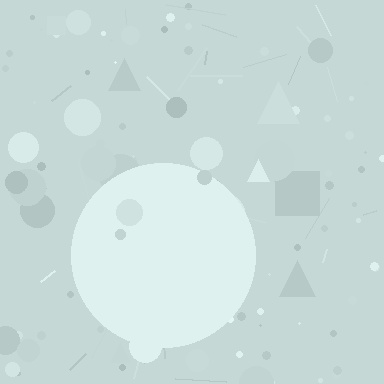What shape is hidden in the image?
A circle is hidden in the image.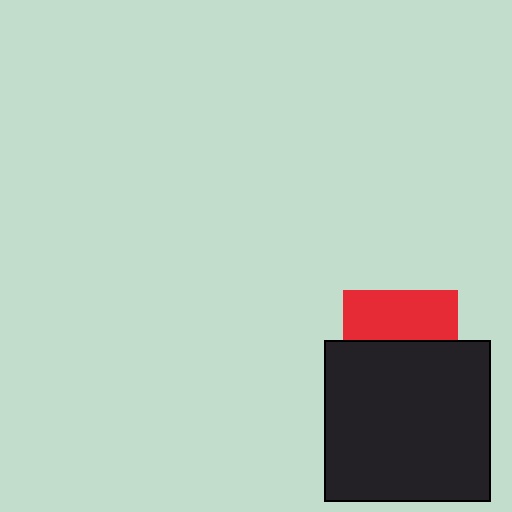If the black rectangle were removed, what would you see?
You would see the complete red square.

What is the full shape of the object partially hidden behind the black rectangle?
The partially hidden object is a red square.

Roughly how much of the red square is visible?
A small part of it is visible (roughly 43%).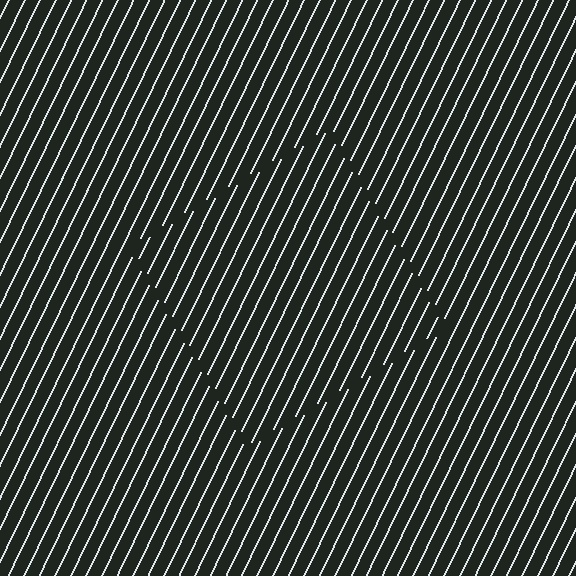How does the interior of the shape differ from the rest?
The interior of the shape contains the same grating, shifted by half a period — the contour is defined by the phase discontinuity where line-ends from the inner and outer gratings abut.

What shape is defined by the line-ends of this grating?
An illusory square. The interior of the shape contains the same grating, shifted by half a period — the contour is defined by the phase discontinuity where line-ends from the inner and outer gratings abut.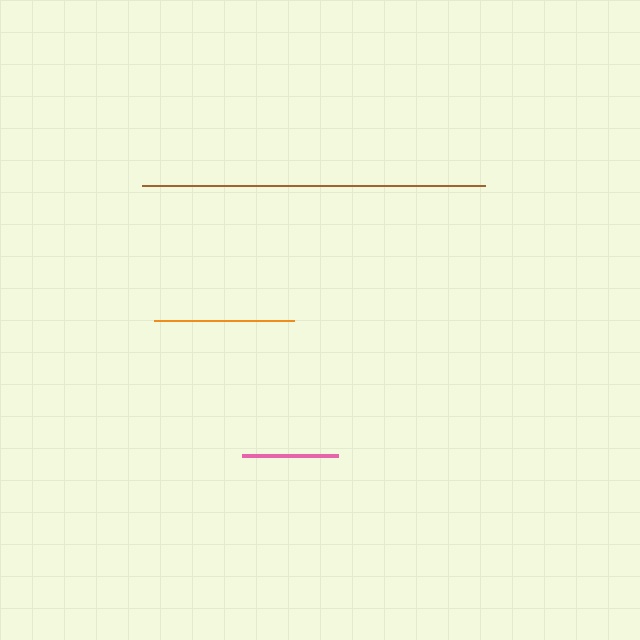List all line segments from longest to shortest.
From longest to shortest: brown, orange, pink.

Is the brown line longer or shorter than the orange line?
The brown line is longer than the orange line.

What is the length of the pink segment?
The pink segment is approximately 95 pixels long.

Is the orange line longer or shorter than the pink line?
The orange line is longer than the pink line.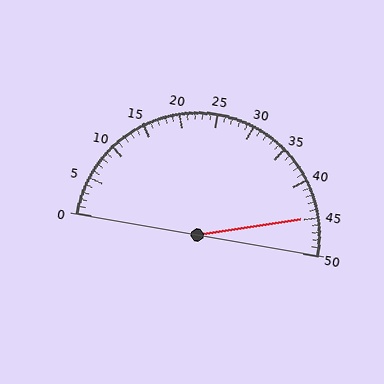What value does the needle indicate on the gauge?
The needle indicates approximately 45.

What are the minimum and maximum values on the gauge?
The gauge ranges from 0 to 50.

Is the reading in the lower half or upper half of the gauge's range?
The reading is in the upper half of the range (0 to 50).